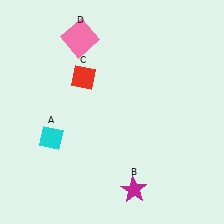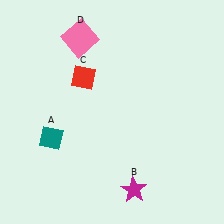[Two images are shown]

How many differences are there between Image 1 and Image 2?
There is 1 difference between the two images.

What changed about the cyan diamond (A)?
In Image 1, A is cyan. In Image 2, it changed to teal.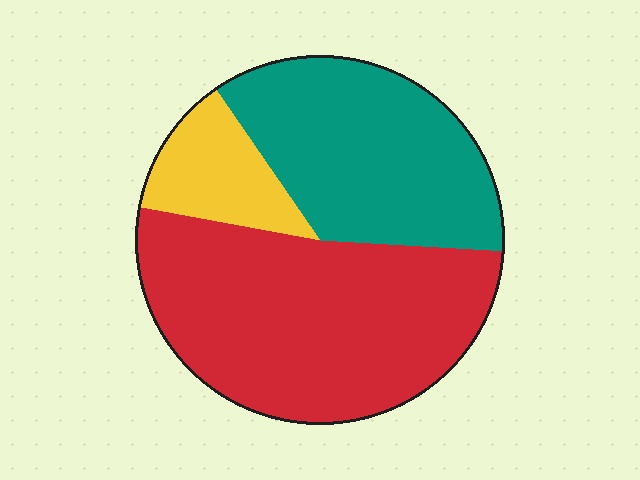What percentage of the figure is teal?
Teal covers about 35% of the figure.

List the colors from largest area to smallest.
From largest to smallest: red, teal, yellow.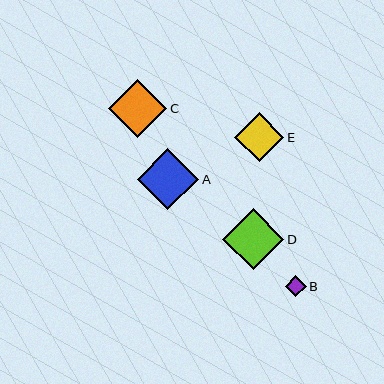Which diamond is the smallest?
Diamond B is the smallest with a size of approximately 21 pixels.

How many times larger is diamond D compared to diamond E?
Diamond D is approximately 1.2 times the size of diamond E.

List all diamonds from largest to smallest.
From largest to smallest: A, D, C, E, B.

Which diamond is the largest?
Diamond A is the largest with a size of approximately 62 pixels.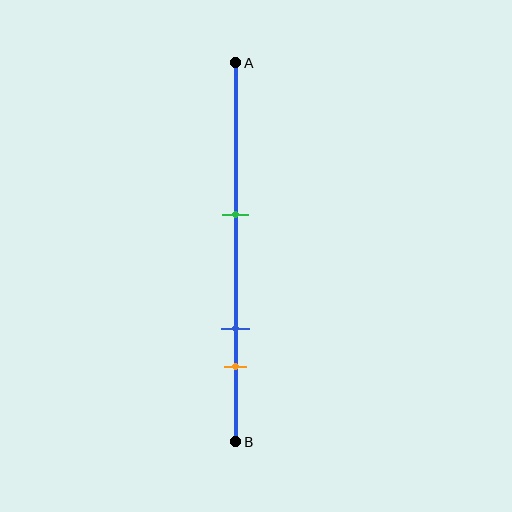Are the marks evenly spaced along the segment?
No, the marks are not evenly spaced.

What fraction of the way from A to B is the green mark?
The green mark is approximately 40% (0.4) of the way from A to B.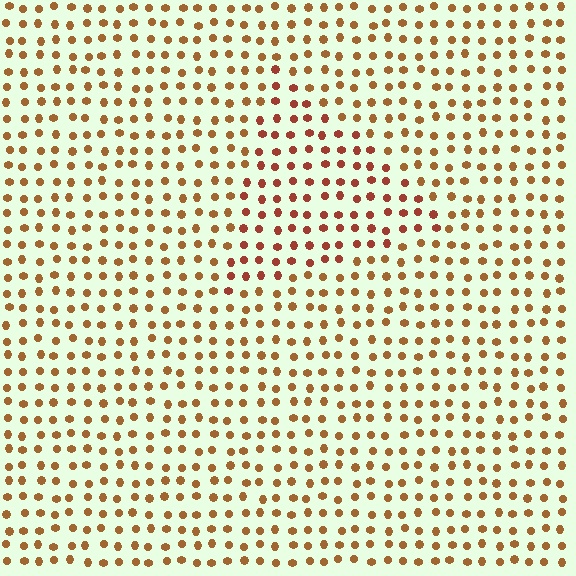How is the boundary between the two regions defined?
The boundary is defined purely by a slight shift in hue (about 23 degrees). Spacing, size, and orientation are identical on both sides.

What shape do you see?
I see a triangle.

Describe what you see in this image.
The image is filled with small brown elements in a uniform arrangement. A triangle-shaped region is visible where the elements are tinted to a slightly different hue, forming a subtle color boundary.